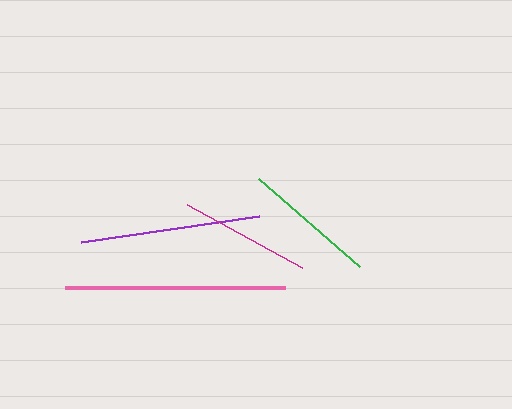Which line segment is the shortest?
The magenta line is the shortest at approximately 130 pixels.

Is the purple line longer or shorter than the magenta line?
The purple line is longer than the magenta line.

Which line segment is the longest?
The pink line is the longest at approximately 220 pixels.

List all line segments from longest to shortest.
From longest to shortest: pink, purple, green, magenta.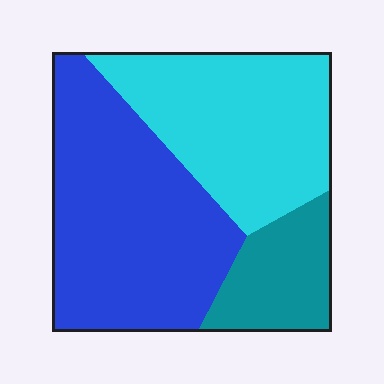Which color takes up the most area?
Blue, at roughly 45%.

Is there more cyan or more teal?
Cyan.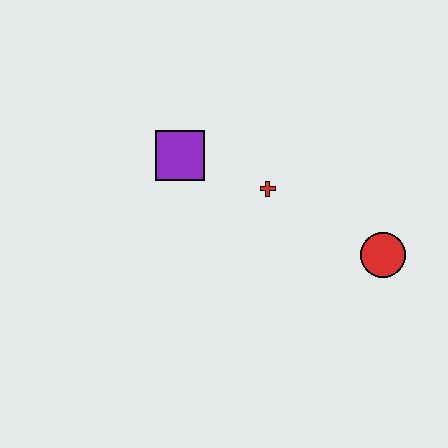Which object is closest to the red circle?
The red cross is closest to the red circle.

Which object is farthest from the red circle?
The purple square is farthest from the red circle.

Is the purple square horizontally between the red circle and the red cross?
No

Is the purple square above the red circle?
Yes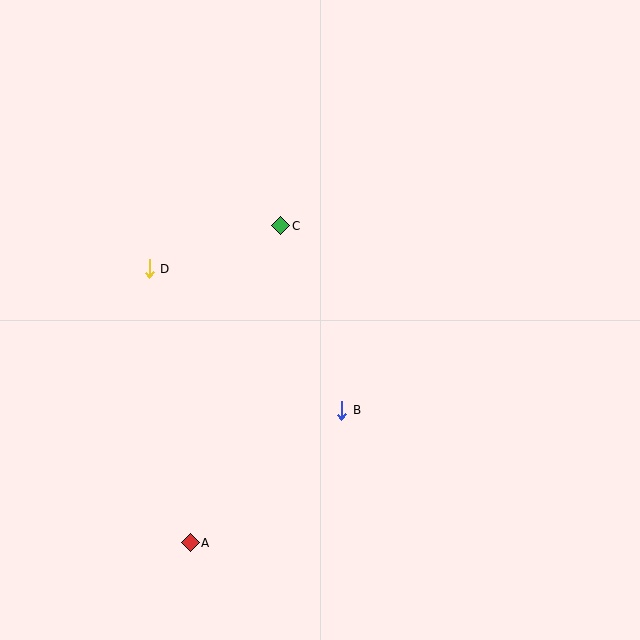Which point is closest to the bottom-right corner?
Point B is closest to the bottom-right corner.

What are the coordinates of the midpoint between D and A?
The midpoint between D and A is at (170, 406).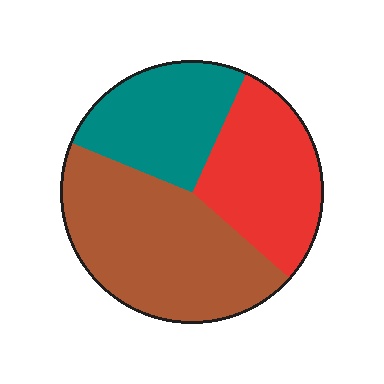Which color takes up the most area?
Brown, at roughly 45%.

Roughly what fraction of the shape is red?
Red takes up about one third (1/3) of the shape.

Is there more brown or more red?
Brown.